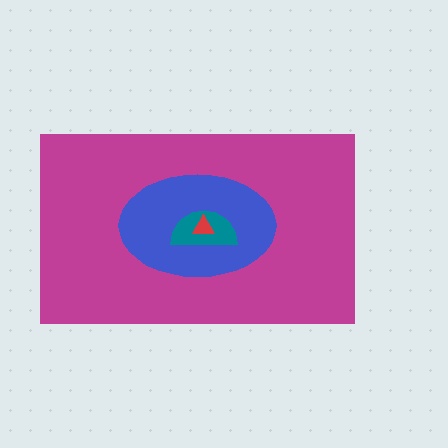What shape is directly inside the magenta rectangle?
The blue ellipse.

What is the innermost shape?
The red triangle.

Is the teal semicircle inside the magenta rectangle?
Yes.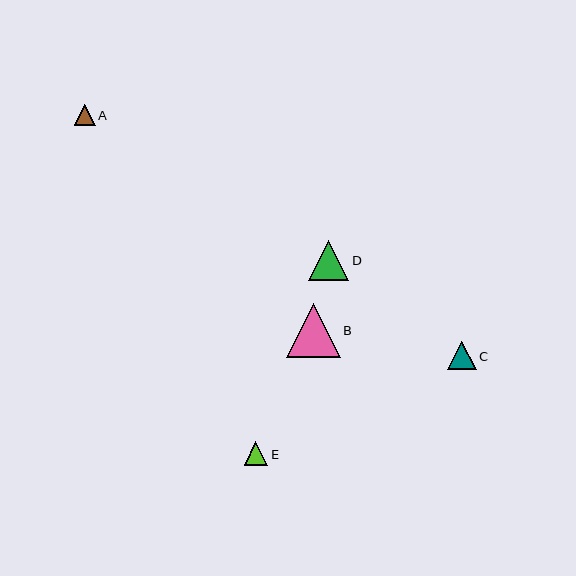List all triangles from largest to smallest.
From largest to smallest: B, D, C, E, A.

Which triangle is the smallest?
Triangle A is the smallest with a size of approximately 21 pixels.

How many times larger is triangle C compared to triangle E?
Triangle C is approximately 1.2 times the size of triangle E.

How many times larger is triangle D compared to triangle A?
Triangle D is approximately 1.9 times the size of triangle A.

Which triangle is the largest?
Triangle B is the largest with a size of approximately 54 pixels.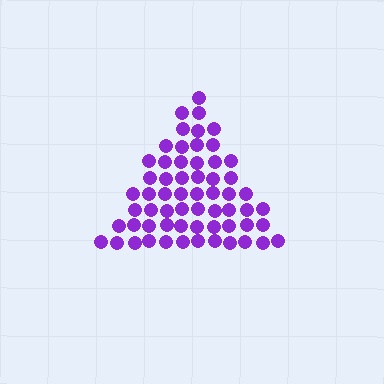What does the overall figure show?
The overall figure shows a triangle.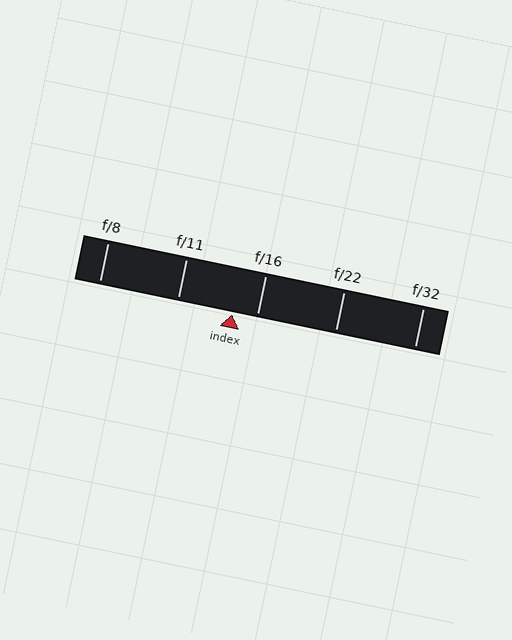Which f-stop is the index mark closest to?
The index mark is closest to f/16.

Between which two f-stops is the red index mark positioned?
The index mark is between f/11 and f/16.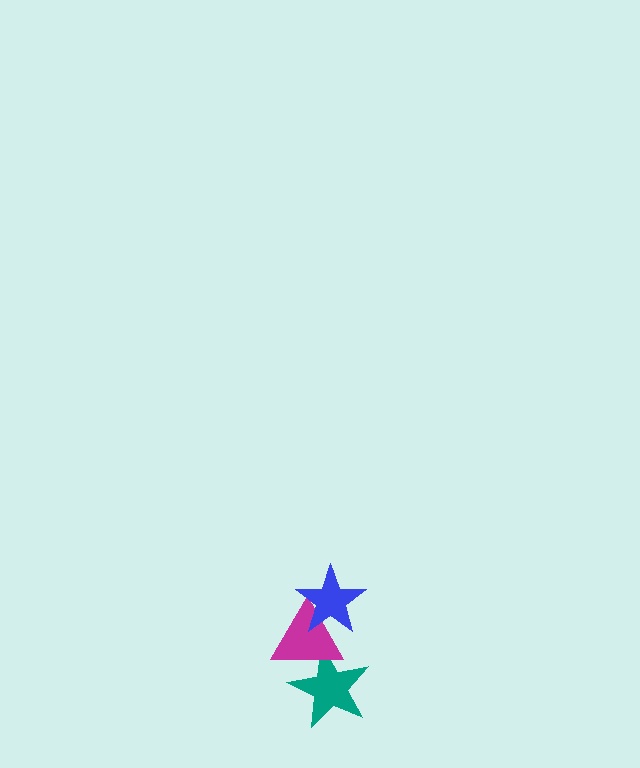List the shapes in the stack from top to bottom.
From top to bottom: the blue star, the magenta triangle, the teal star.